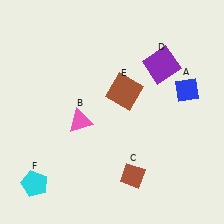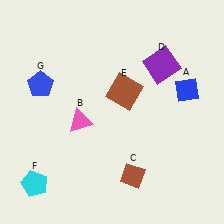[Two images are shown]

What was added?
A blue pentagon (G) was added in Image 2.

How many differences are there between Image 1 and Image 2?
There is 1 difference between the two images.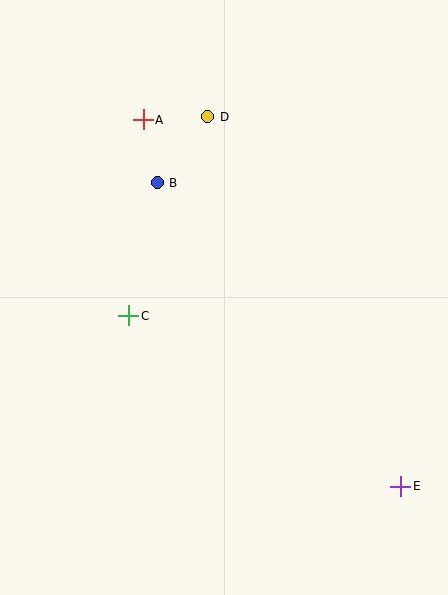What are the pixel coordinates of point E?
Point E is at (401, 486).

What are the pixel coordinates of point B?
Point B is at (157, 183).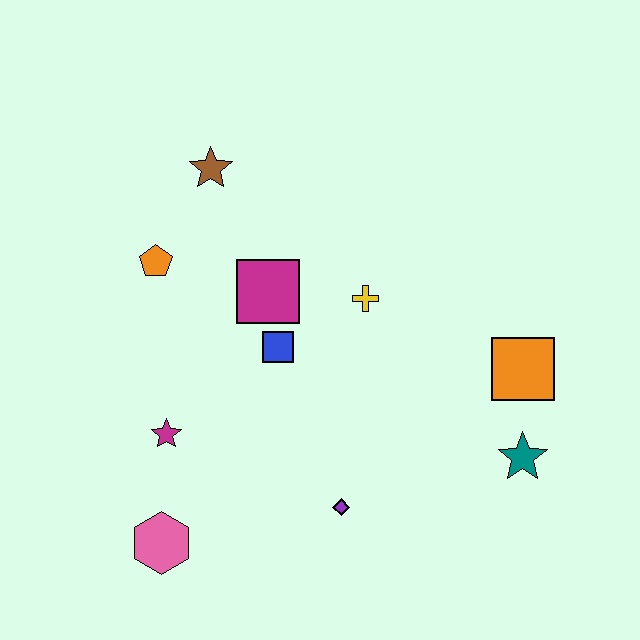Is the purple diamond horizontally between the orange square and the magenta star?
Yes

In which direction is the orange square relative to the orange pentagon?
The orange square is to the right of the orange pentagon.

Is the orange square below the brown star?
Yes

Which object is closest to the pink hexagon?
The magenta star is closest to the pink hexagon.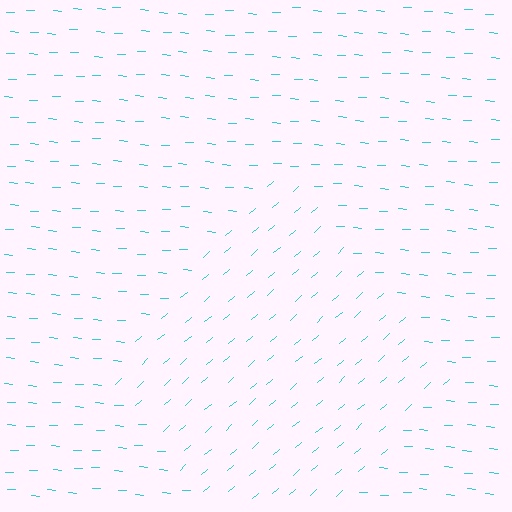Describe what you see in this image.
The image is filled with small cyan line segments. A diamond region in the image has lines oriented differently from the surrounding lines, creating a visible texture boundary.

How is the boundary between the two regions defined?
The boundary is defined purely by a change in line orientation (approximately 45 degrees difference). All lines are the same color and thickness.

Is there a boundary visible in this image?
Yes, there is a texture boundary formed by a change in line orientation.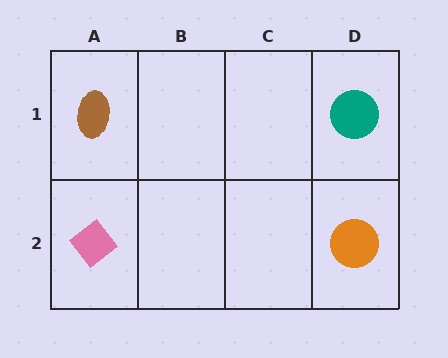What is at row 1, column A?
A brown ellipse.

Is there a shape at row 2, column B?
No, that cell is empty.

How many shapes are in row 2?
2 shapes.